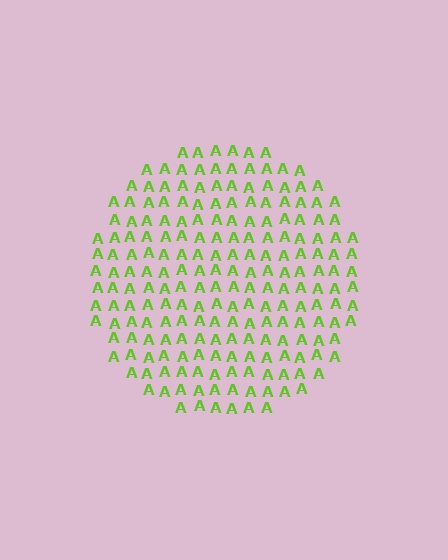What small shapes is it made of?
It is made of small letter A's.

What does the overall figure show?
The overall figure shows a circle.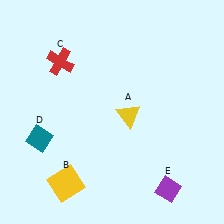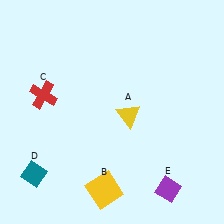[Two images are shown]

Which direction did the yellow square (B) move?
The yellow square (B) moved right.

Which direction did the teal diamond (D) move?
The teal diamond (D) moved down.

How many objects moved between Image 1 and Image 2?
3 objects moved between the two images.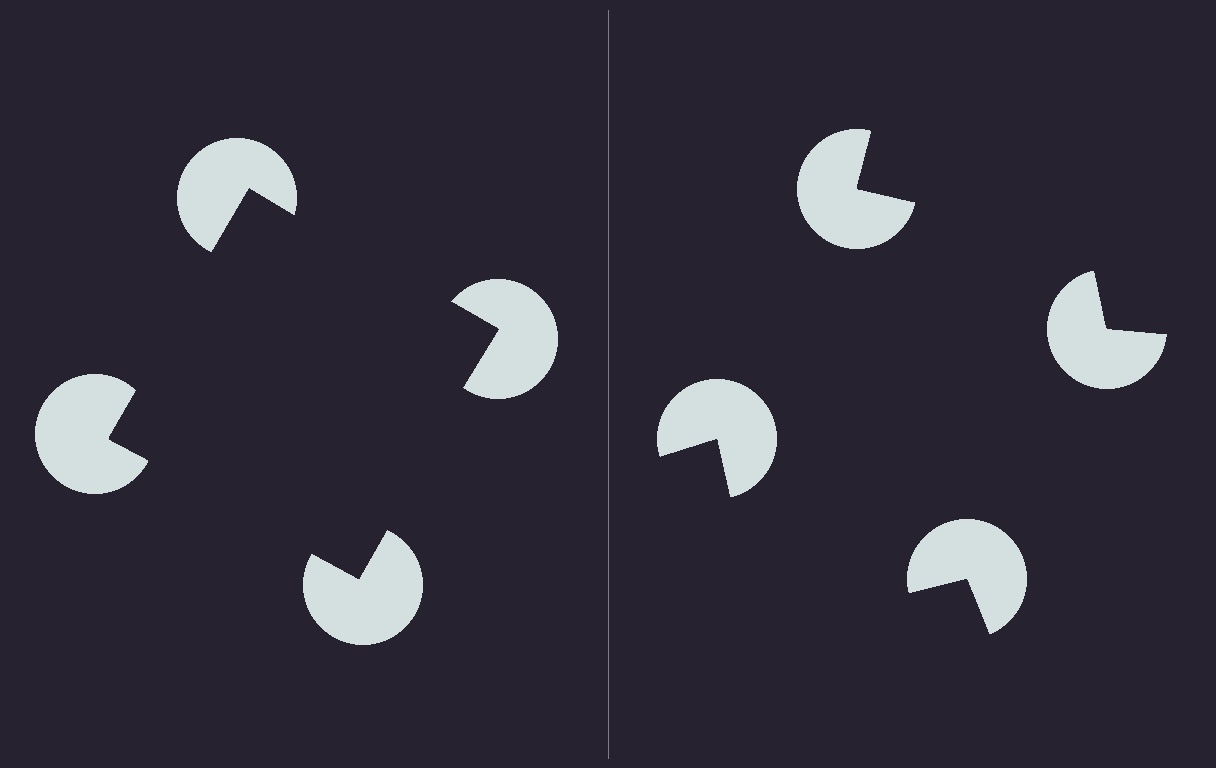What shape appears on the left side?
An illusory square.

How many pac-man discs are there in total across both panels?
8 — 4 on each side.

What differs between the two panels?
The pac-man discs are positioned identically on both sides; only the wedge orientations differ. On the left they align to a square; on the right they are misaligned.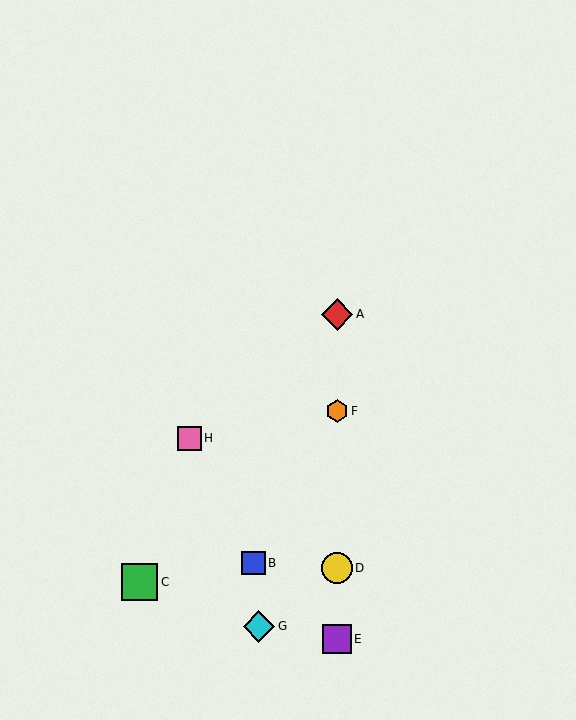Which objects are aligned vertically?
Objects A, D, E, F are aligned vertically.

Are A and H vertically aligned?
No, A is at x≈337 and H is at x≈189.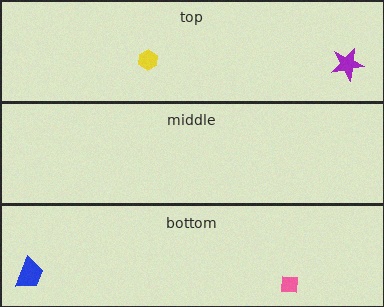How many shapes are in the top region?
2.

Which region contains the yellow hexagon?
The top region.